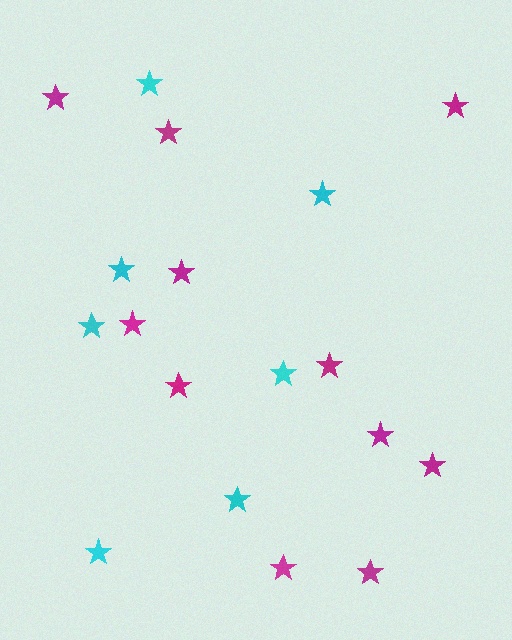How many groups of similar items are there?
There are 2 groups: one group of magenta stars (11) and one group of cyan stars (7).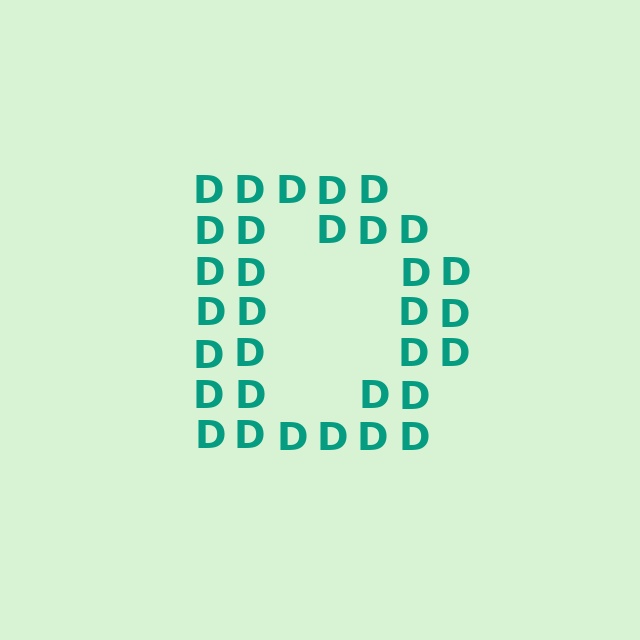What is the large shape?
The large shape is the letter D.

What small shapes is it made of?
It is made of small letter D's.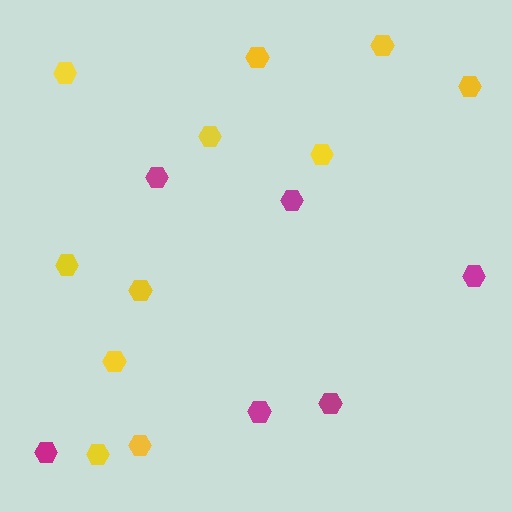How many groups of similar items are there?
There are 2 groups: one group of magenta hexagons (6) and one group of yellow hexagons (11).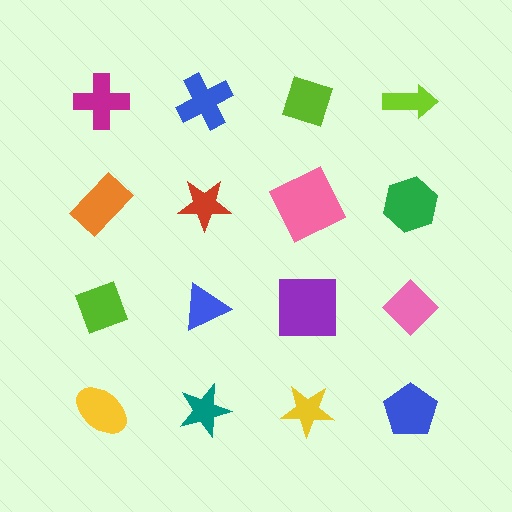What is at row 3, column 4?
A pink diamond.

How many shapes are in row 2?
4 shapes.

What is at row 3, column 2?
A blue triangle.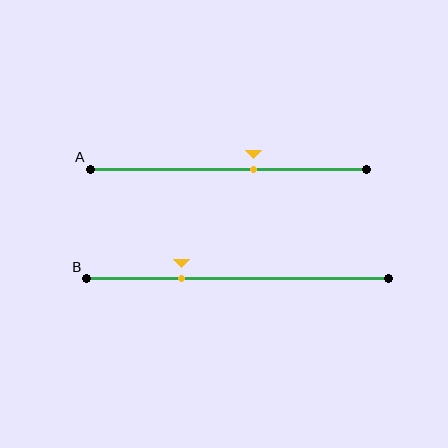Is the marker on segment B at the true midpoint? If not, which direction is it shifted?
No, the marker on segment B is shifted to the left by about 19% of the segment length.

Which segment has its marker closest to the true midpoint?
Segment A has its marker closest to the true midpoint.